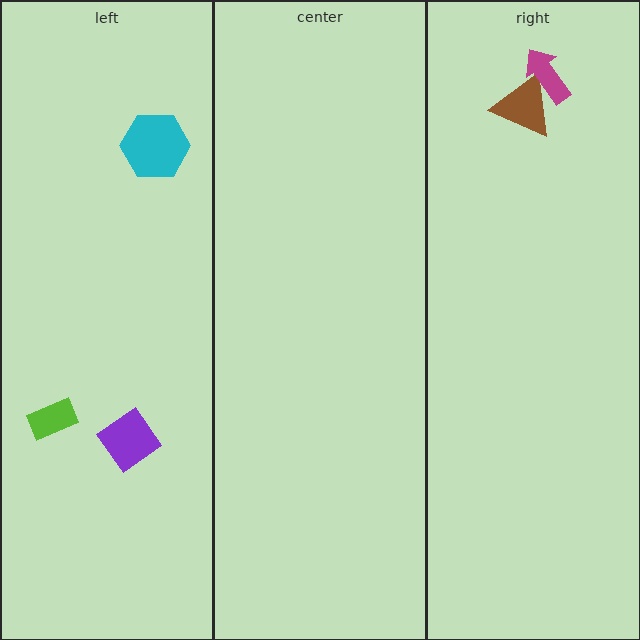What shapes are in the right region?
The brown triangle, the magenta arrow.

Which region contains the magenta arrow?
The right region.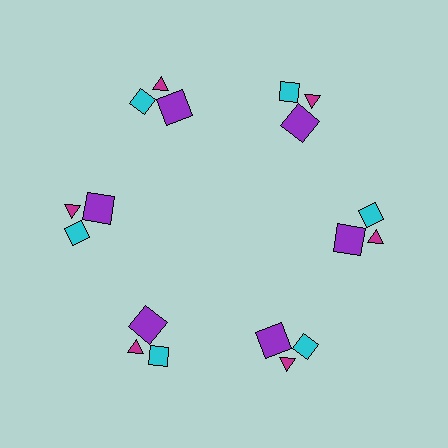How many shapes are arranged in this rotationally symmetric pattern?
There are 18 shapes, arranged in 6 groups of 3.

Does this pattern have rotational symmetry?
Yes, this pattern has 6-fold rotational symmetry. It looks the same after rotating 60 degrees around the center.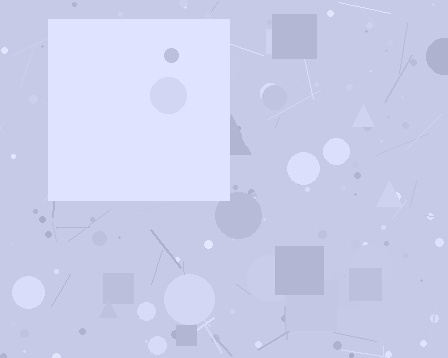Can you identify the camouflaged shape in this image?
The camouflaged shape is a square.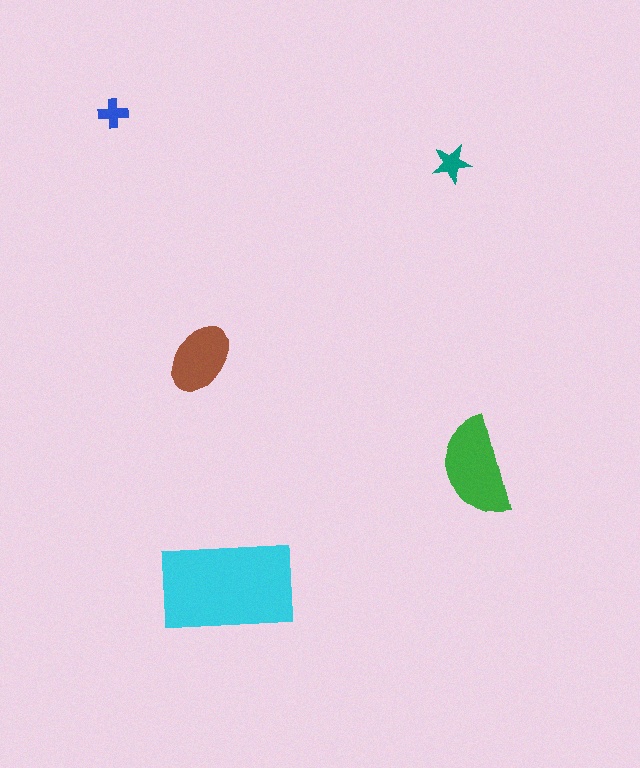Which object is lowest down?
The cyan rectangle is bottommost.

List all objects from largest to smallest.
The cyan rectangle, the green semicircle, the brown ellipse, the teal star, the blue cross.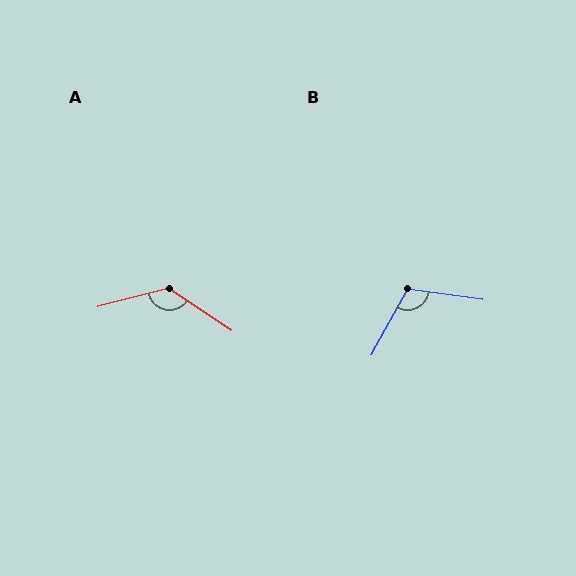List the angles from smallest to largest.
B (111°), A (132°).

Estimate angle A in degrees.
Approximately 132 degrees.